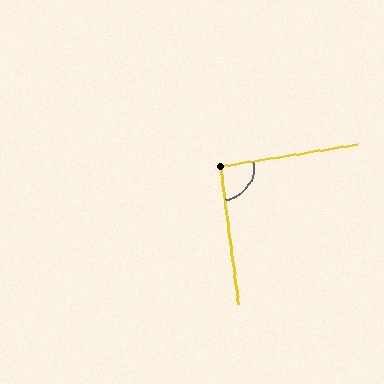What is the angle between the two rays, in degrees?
Approximately 92 degrees.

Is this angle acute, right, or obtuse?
It is approximately a right angle.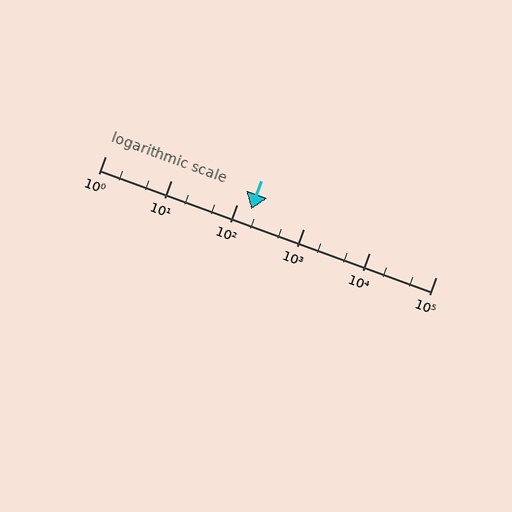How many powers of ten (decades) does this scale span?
The scale spans 5 decades, from 1 to 100000.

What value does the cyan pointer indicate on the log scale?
The pointer indicates approximately 160.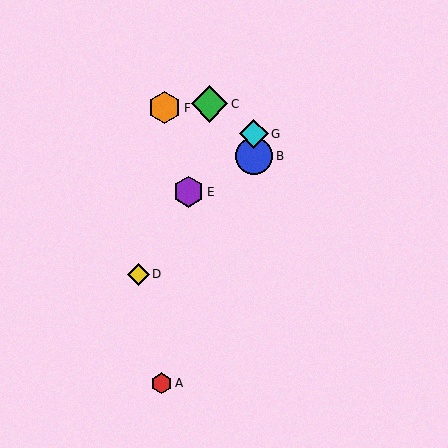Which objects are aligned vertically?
Objects B, G are aligned vertically.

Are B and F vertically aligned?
No, B is at x≈254 and F is at x≈164.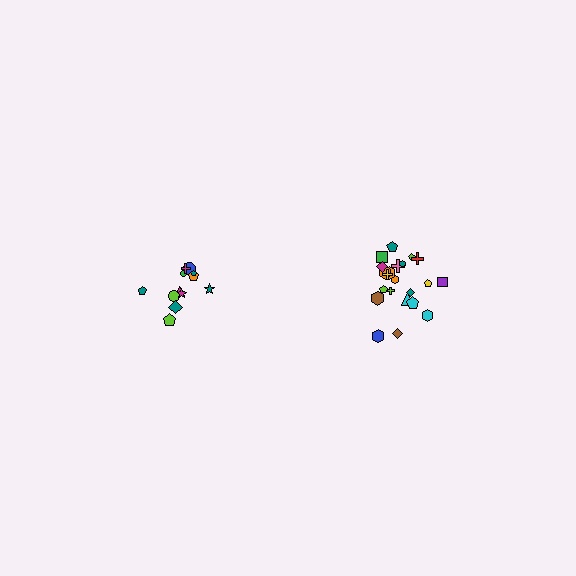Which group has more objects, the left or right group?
The right group.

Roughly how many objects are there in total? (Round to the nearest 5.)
Roughly 35 objects in total.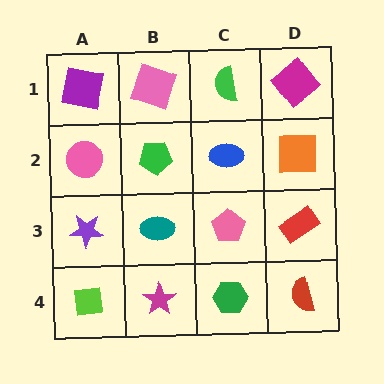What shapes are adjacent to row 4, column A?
A purple star (row 3, column A), a magenta star (row 4, column B).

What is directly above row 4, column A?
A purple star.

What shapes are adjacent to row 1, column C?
A blue ellipse (row 2, column C), a pink square (row 1, column B), a magenta diamond (row 1, column D).